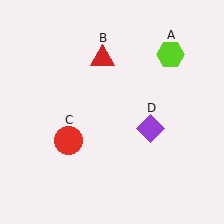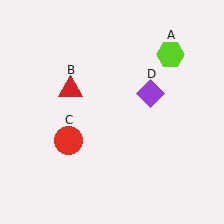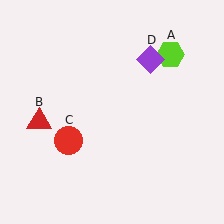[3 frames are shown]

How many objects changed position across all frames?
2 objects changed position: red triangle (object B), purple diamond (object D).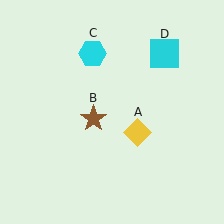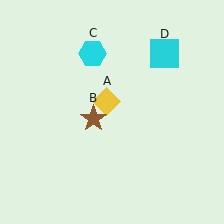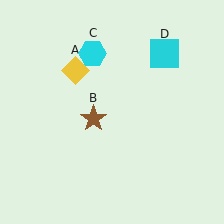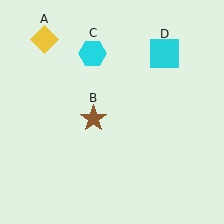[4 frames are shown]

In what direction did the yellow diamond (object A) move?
The yellow diamond (object A) moved up and to the left.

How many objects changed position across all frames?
1 object changed position: yellow diamond (object A).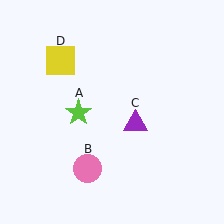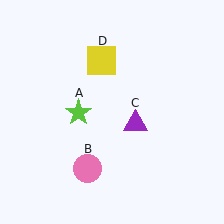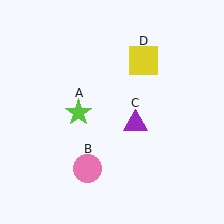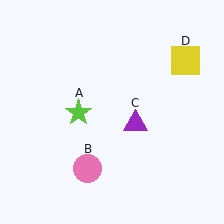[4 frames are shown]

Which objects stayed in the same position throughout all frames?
Lime star (object A) and pink circle (object B) and purple triangle (object C) remained stationary.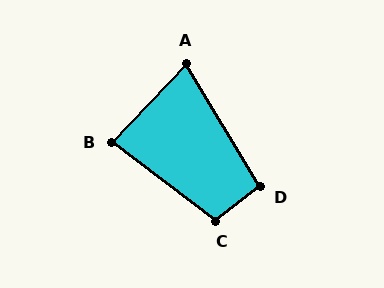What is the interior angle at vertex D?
Approximately 97 degrees (obtuse).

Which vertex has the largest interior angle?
C, at approximately 105 degrees.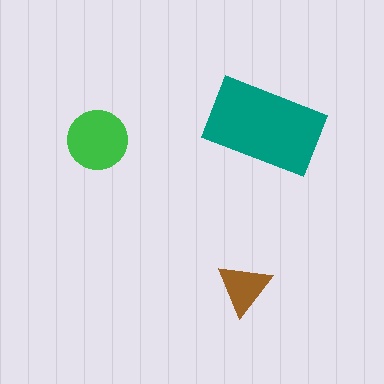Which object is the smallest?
The brown triangle.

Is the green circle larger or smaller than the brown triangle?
Larger.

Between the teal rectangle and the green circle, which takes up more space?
The teal rectangle.